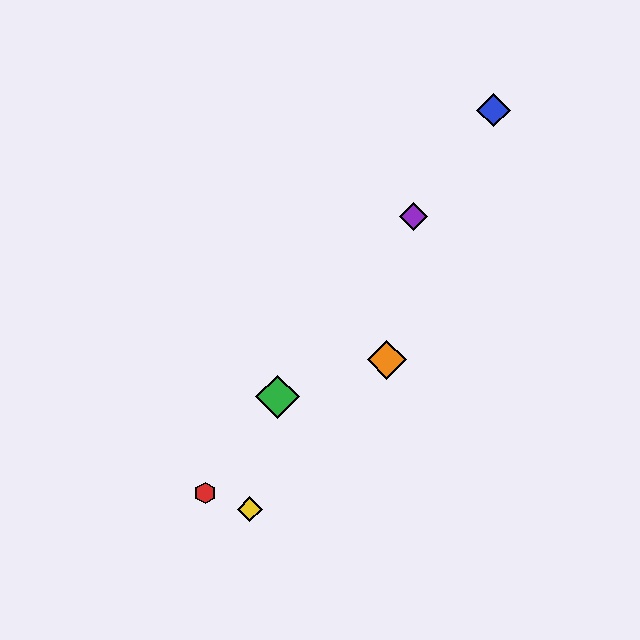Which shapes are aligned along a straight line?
The red hexagon, the blue diamond, the green diamond, the purple diamond are aligned along a straight line.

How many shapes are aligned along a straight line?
4 shapes (the red hexagon, the blue diamond, the green diamond, the purple diamond) are aligned along a straight line.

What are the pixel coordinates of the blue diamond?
The blue diamond is at (494, 110).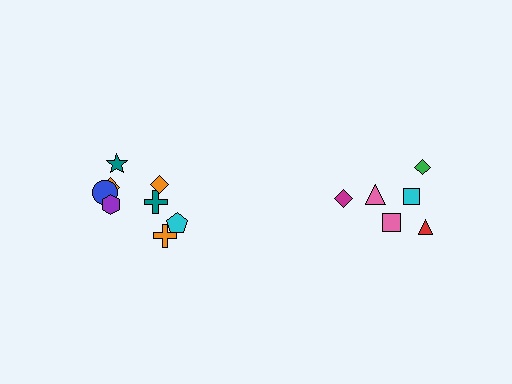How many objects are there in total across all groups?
There are 14 objects.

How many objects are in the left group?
There are 8 objects.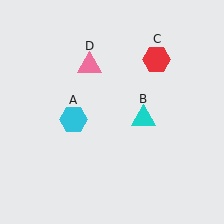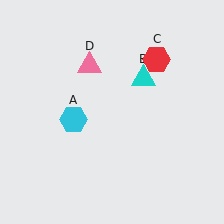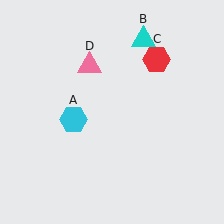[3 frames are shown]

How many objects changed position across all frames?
1 object changed position: cyan triangle (object B).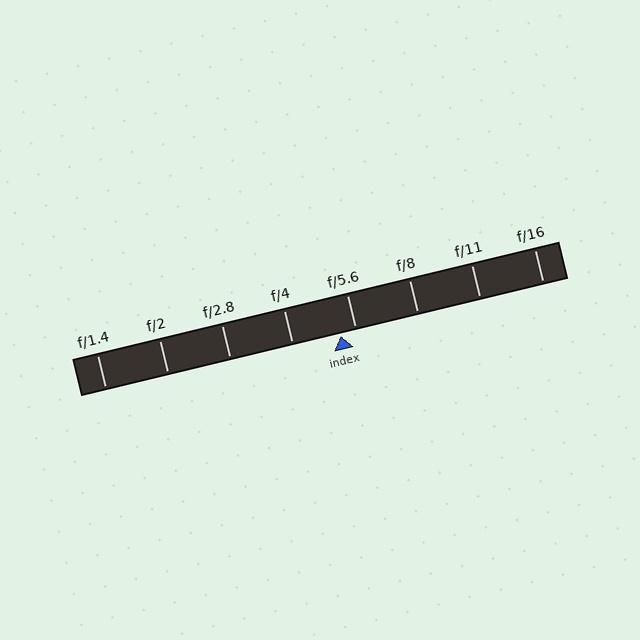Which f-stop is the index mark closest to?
The index mark is closest to f/5.6.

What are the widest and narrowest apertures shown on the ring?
The widest aperture shown is f/1.4 and the narrowest is f/16.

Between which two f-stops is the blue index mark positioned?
The index mark is between f/4 and f/5.6.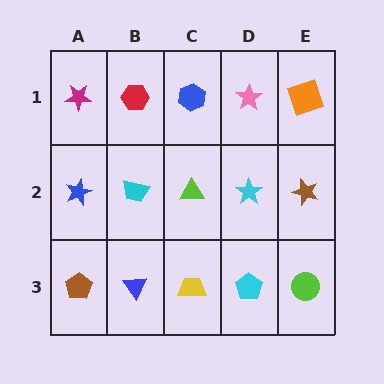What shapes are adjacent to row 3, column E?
A brown star (row 2, column E), a cyan pentagon (row 3, column D).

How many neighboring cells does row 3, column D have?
3.